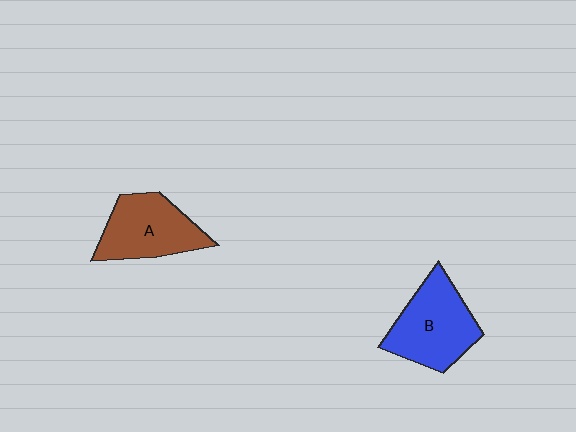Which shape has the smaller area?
Shape A (brown).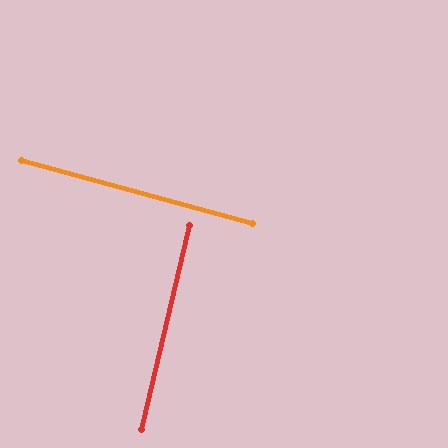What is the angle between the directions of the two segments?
Approximately 88 degrees.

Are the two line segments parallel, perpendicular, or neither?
Perpendicular — they meet at approximately 88°.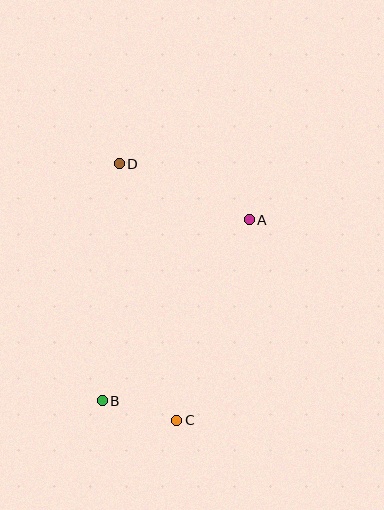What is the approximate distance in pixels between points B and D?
The distance between B and D is approximately 238 pixels.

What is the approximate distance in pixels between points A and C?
The distance between A and C is approximately 213 pixels.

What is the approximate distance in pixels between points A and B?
The distance between A and B is approximately 233 pixels.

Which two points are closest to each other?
Points B and C are closest to each other.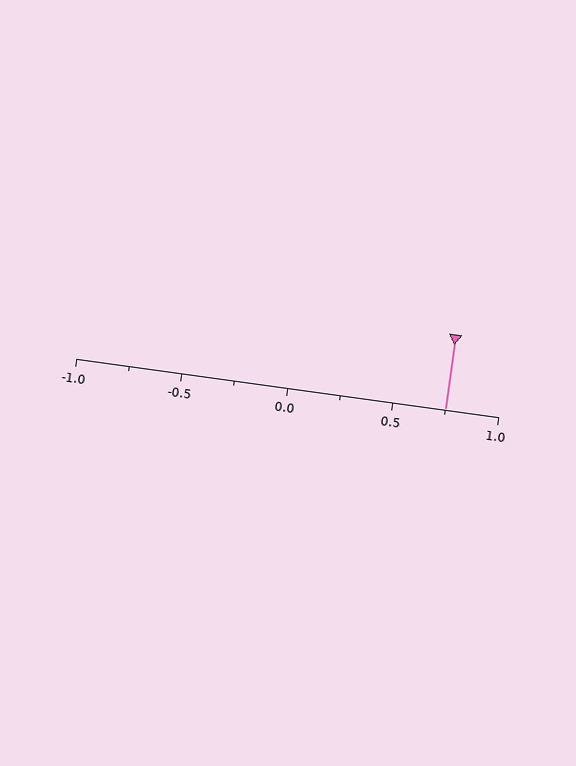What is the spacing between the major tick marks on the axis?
The major ticks are spaced 0.5 apart.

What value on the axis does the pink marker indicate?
The marker indicates approximately 0.75.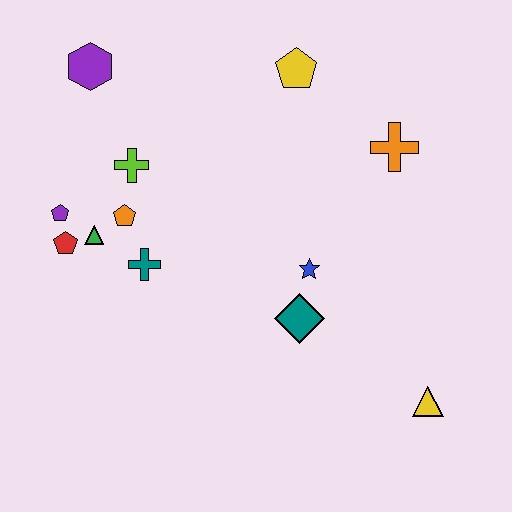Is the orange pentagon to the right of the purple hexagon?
Yes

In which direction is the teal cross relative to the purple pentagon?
The teal cross is to the right of the purple pentagon.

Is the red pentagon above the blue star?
Yes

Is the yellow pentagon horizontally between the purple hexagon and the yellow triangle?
Yes